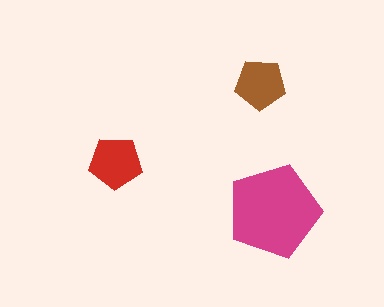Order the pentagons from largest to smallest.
the magenta one, the red one, the brown one.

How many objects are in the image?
There are 3 objects in the image.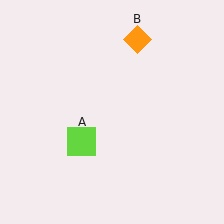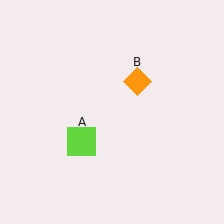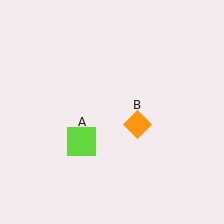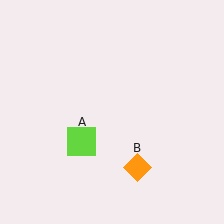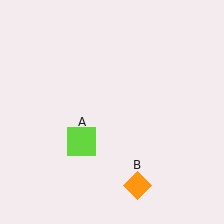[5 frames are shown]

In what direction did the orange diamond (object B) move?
The orange diamond (object B) moved down.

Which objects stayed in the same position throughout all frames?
Lime square (object A) remained stationary.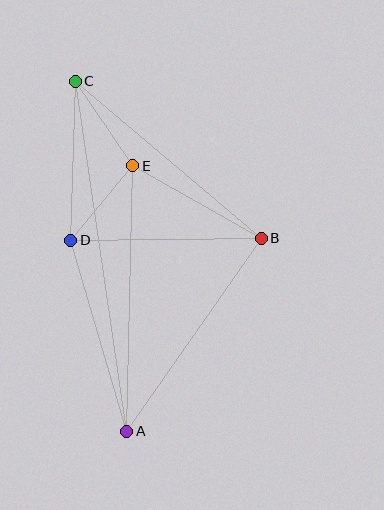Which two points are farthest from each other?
Points A and C are farthest from each other.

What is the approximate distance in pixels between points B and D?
The distance between B and D is approximately 190 pixels.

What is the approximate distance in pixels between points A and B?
The distance between A and B is approximately 235 pixels.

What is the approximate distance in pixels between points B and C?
The distance between B and C is approximately 244 pixels.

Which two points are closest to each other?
Points D and E are closest to each other.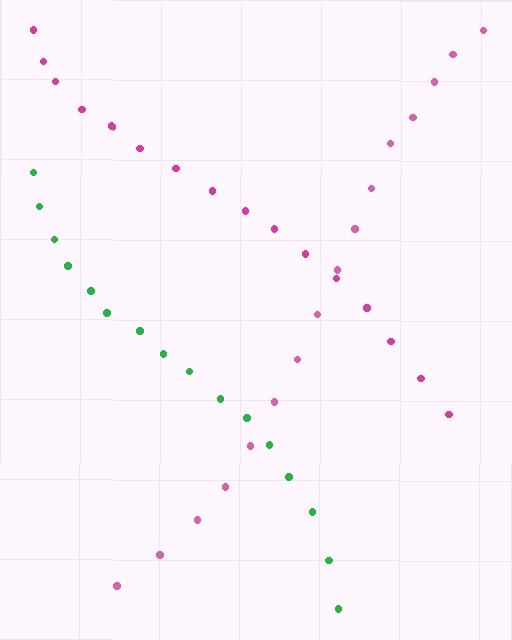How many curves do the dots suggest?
There are 3 distinct paths.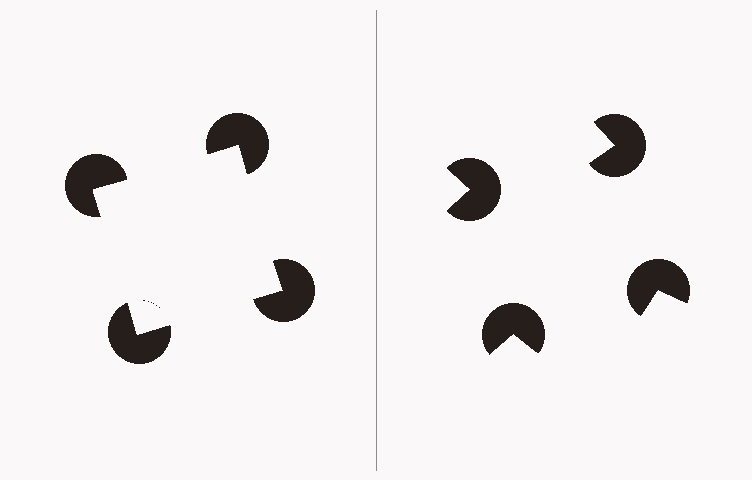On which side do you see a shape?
An illusory square appears on the left side. On the right side the wedge cuts are rotated, so no coherent shape forms.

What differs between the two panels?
The pac-man discs are positioned identically on both sides; only the wedge orientations differ. On the left they align to a square; on the right they are misaligned.